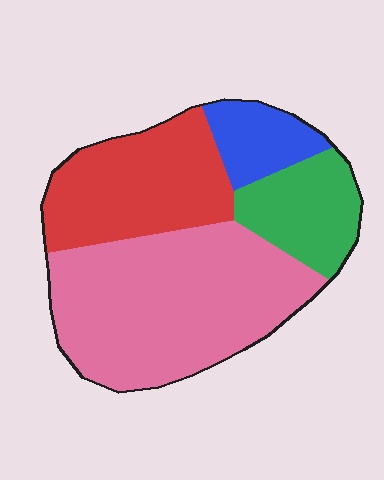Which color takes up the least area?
Blue, at roughly 10%.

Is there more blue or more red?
Red.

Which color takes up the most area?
Pink, at roughly 45%.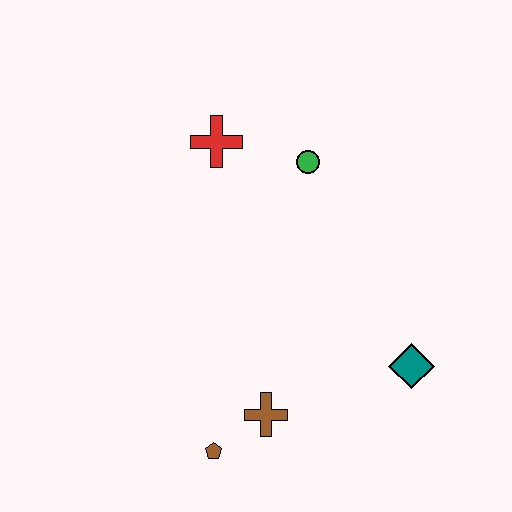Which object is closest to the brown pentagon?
The brown cross is closest to the brown pentagon.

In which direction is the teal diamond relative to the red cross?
The teal diamond is below the red cross.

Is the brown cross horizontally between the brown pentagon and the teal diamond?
Yes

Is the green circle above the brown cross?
Yes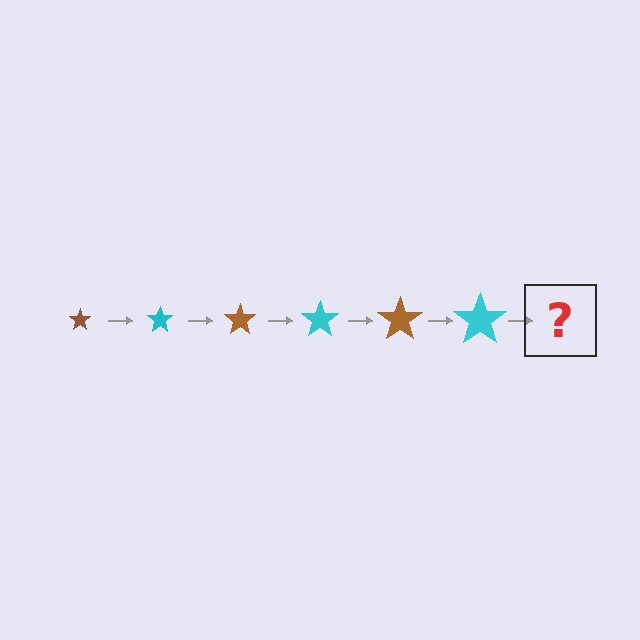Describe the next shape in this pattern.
It should be a brown star, larger than the previous one.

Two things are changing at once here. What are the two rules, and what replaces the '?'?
The two rules are that the star grows larger each step and the color cycles through brown and cyan. The '?' should be a brown star, larger than the previous one.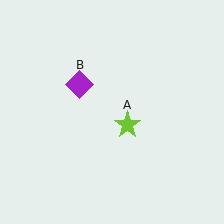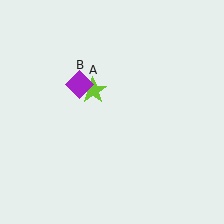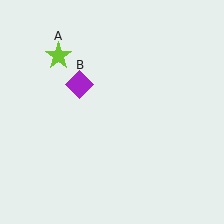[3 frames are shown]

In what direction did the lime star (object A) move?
The lime star (object A) moved up and to the left.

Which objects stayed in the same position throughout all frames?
Purple diamond (object B) remained stationary.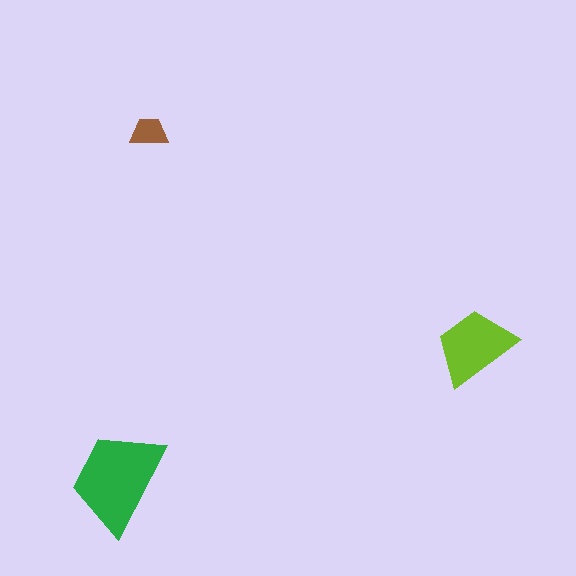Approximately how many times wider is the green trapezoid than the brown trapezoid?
About 2.5 times wider.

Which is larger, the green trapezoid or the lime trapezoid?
The green one.